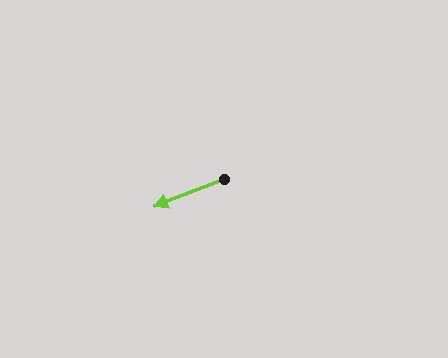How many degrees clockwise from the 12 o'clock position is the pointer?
Approximately 248 degrees.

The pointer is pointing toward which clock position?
Roughly 8 o'clock.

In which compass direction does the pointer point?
West.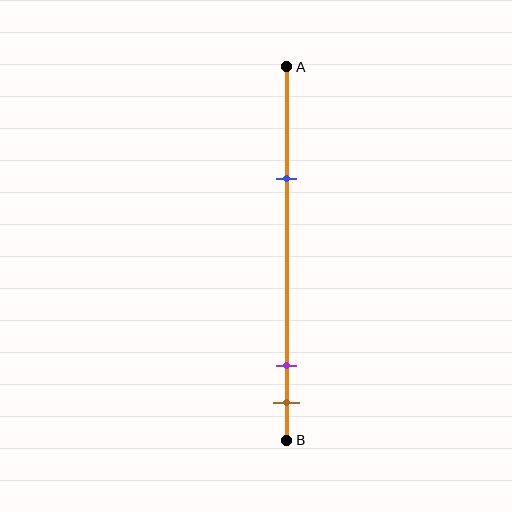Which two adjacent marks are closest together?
The purple and brown marks are the closest adjacent pair.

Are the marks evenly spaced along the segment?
No, the marks are not evenly spaced.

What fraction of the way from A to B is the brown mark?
The brown mark is approximately 90% (0.9) of the way from A to B.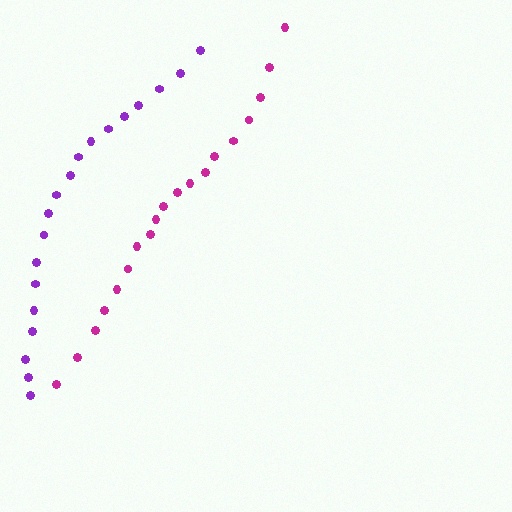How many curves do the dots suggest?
There are 2 distinct paths.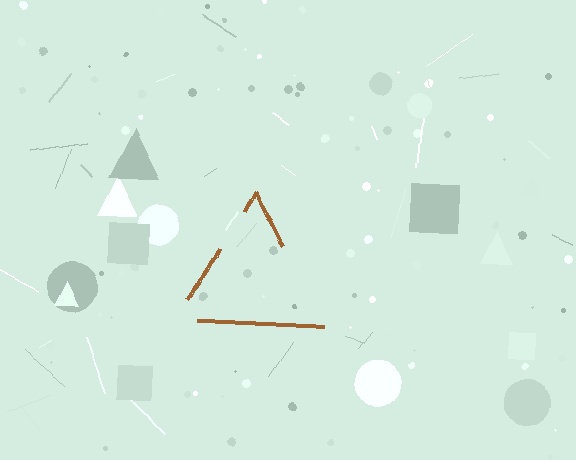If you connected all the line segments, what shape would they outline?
They would outline a triangle.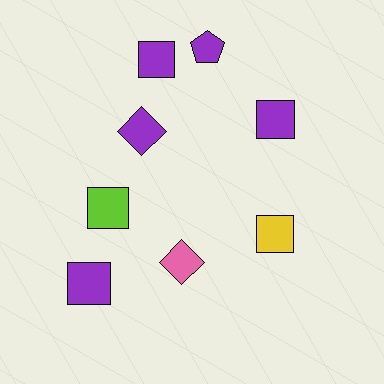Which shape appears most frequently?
Square, with 5 objects.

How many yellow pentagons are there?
There are no yellow pentagons.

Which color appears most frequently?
Purple, with 5 objects.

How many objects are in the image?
There are 8 objects.